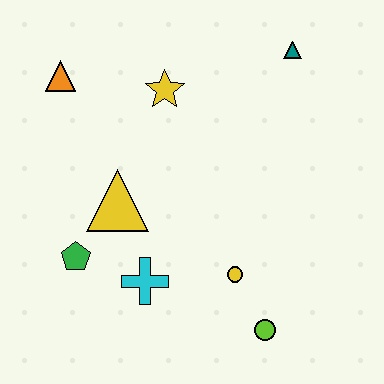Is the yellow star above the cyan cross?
Yes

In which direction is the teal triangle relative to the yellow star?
The teal triangle is to the right of the yellow star.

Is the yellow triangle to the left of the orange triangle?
No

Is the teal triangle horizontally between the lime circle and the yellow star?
No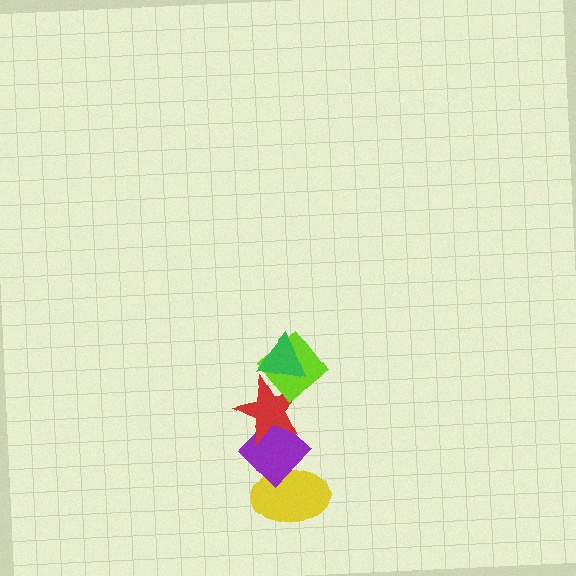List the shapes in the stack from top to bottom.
From top to bottom: the green triangle, the lime diamond, the red star, the purple diamond, the yellow ellipse.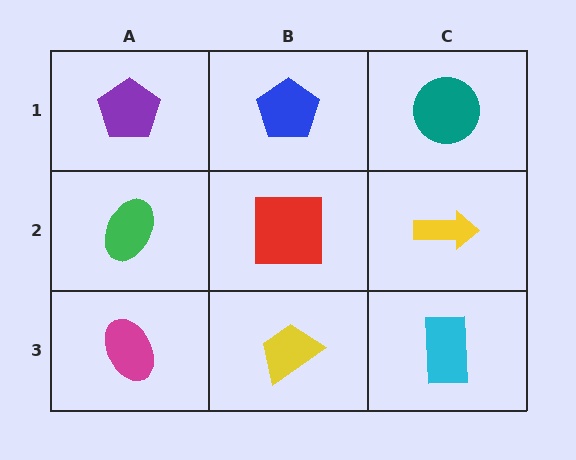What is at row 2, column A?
A green ellipse.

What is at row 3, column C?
A cyan rectangle.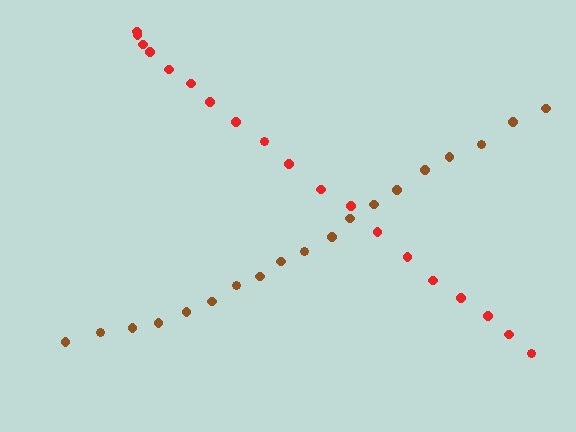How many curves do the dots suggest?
There are 2 distinct paths.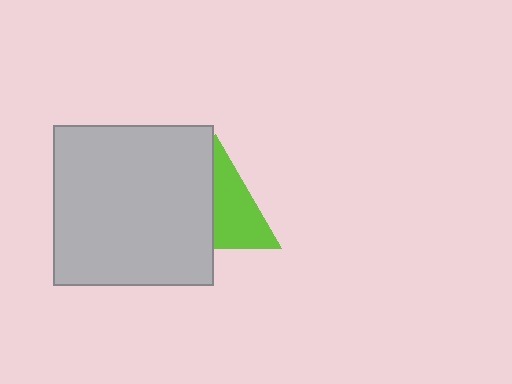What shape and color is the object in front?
The object in front is a light gray square.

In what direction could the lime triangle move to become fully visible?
The lime triangle could move right. That would shift it out from behind the light gray square entirely.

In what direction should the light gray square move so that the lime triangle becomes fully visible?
The light gray square should move left. That is the shortest direction to clear the overlap and leave the lime triangle fully visible.